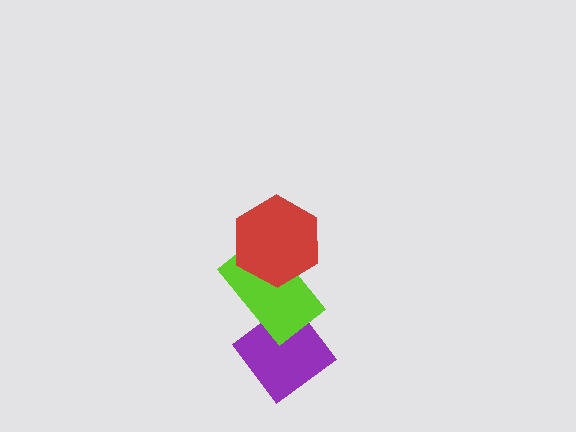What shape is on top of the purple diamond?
The lime rectangle is on top of the purple diamond.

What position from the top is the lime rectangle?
The lime rectangle is 2nd from the top.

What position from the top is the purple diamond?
The purple diamond is 3rd from the top.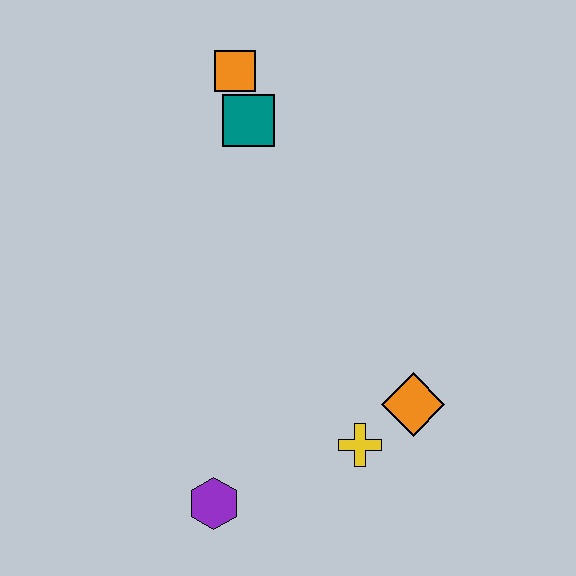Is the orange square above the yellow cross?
Yes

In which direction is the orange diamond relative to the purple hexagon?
The orange diamond is to the right of the purple hexagon.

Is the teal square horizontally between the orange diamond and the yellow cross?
No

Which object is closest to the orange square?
The teal square is closest to the orange square.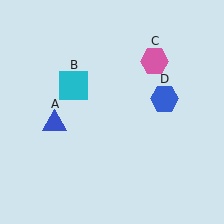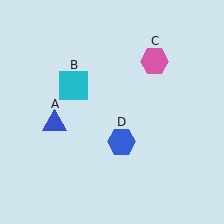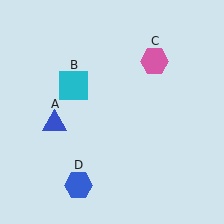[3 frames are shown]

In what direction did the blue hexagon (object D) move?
The blue hexagon (object D) moved down and to the left.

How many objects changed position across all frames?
1 object changed position: blue hexagon (object D).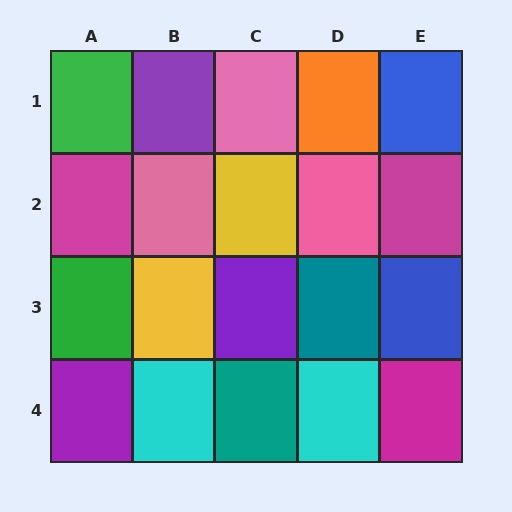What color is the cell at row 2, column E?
Magenta.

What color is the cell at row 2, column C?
Yellow.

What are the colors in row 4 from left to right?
Purple, cyan, teal, cyan, magenta.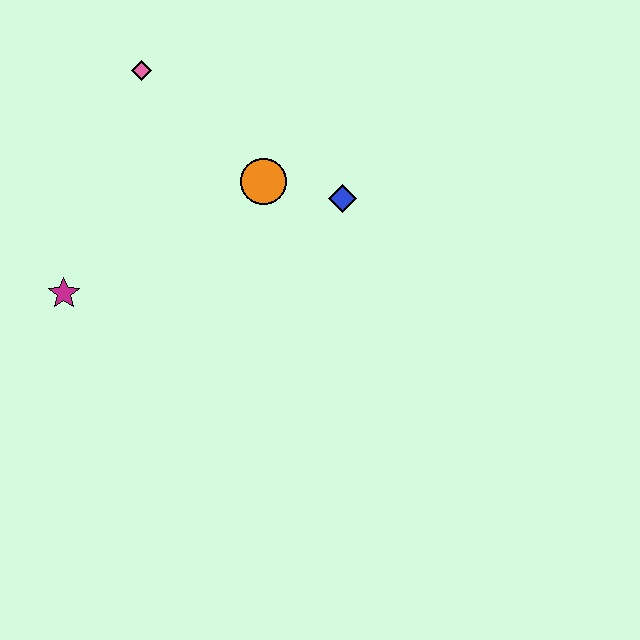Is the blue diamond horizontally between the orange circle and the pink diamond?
No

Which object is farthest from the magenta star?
The blue diamond is farthest from the magenta star.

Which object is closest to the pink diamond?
The orange circle is closest to the pink diamond.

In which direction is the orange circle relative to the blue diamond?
The orange circle is to the left of the blue diamond.